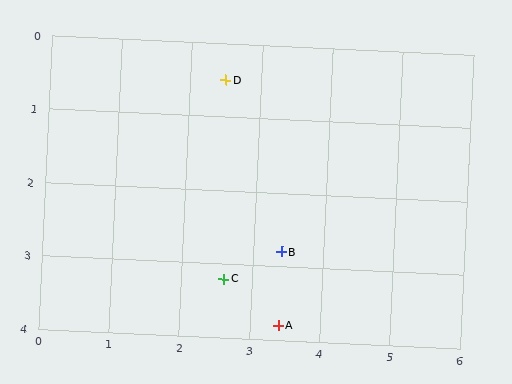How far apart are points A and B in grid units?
Points A and B are about 1.0 grid units apart.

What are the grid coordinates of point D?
Point D is at approximately (2.5, 0.5).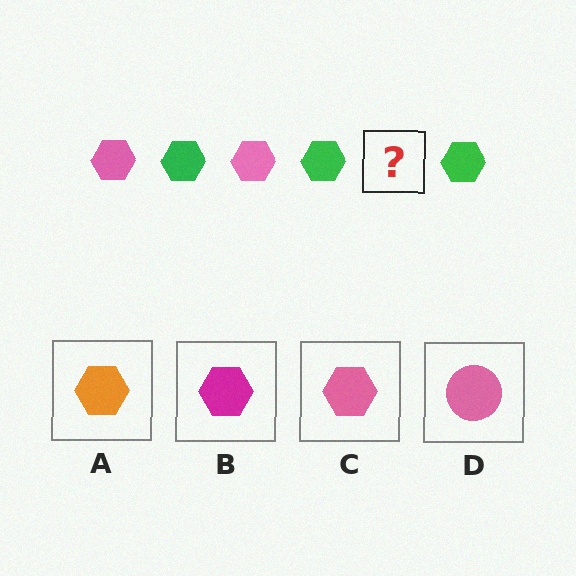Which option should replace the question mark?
Option C.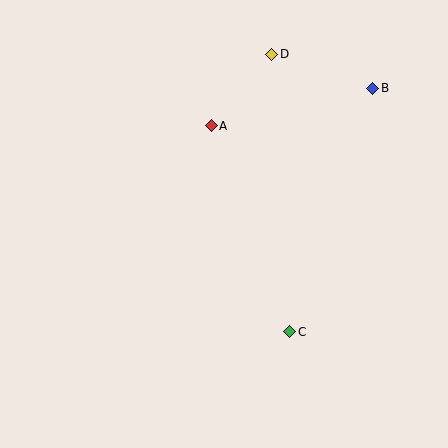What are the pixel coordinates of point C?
Point C is at (290, 332).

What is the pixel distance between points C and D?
The distance between C and D is 278 pixels.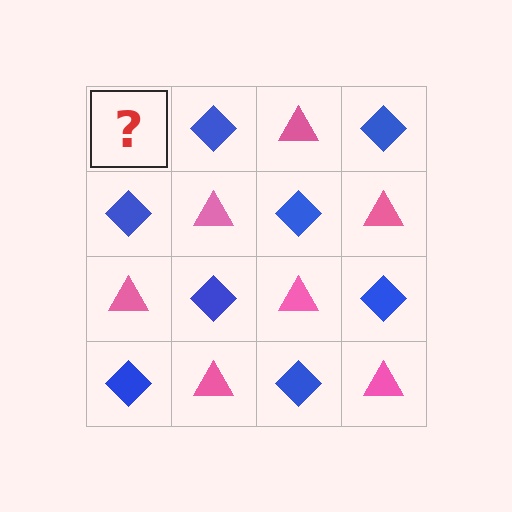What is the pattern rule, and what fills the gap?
The rule is that it alternates pink triangle and blue diamond in a checkerboard pattern. The gap should be filled with a pink triangle.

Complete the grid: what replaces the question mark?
The question mark should be replaced with a pink triangle.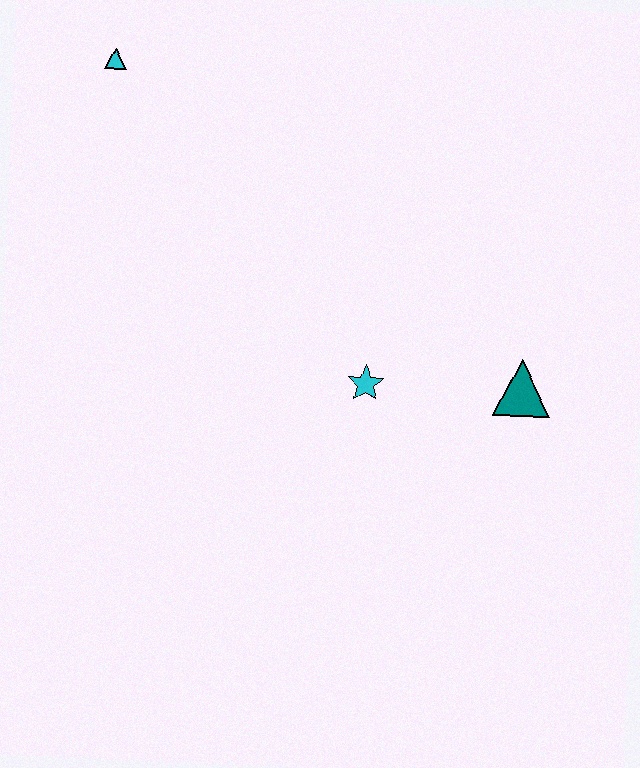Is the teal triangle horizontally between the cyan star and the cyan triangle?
No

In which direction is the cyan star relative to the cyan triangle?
The cyan star is below the cyan triangle.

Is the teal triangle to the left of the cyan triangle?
No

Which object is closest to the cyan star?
The teal triangle is closest to the cyan star.